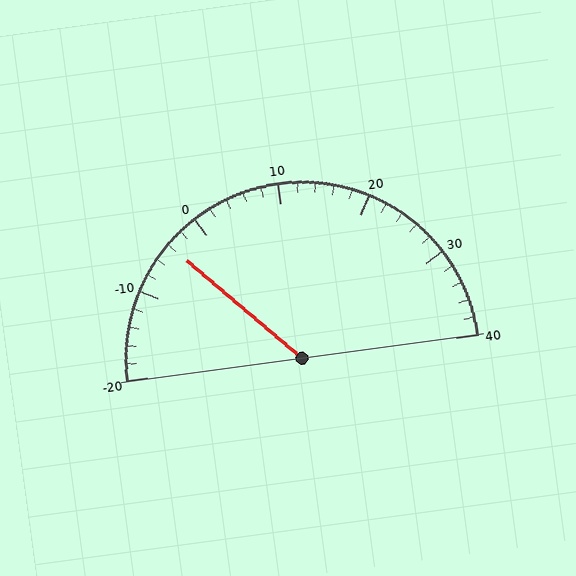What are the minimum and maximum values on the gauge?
The gauge ranges from -20 to 40.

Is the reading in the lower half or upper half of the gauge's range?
The reading is in the lower half of the range (-20 to 40).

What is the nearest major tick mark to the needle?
The nearest major tick mark is 0.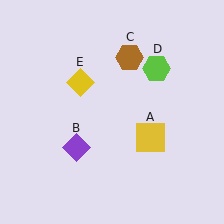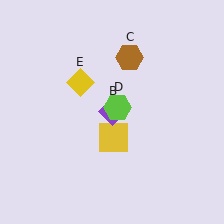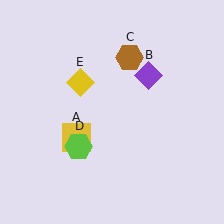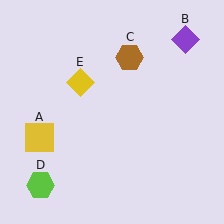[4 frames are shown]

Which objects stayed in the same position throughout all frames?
Brown hexagon (object C) and yellow diamond (object E) remained stationary.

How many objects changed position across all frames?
3 objects changed position: yellow square (object A), purple diamond (object B), lime hexagon (object D).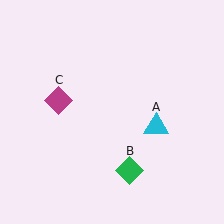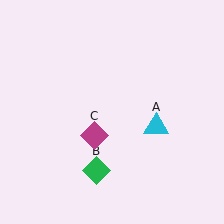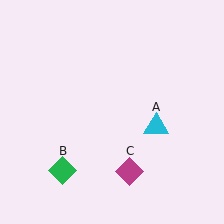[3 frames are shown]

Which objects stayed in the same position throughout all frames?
Cyan triangle (object A) remained stationary.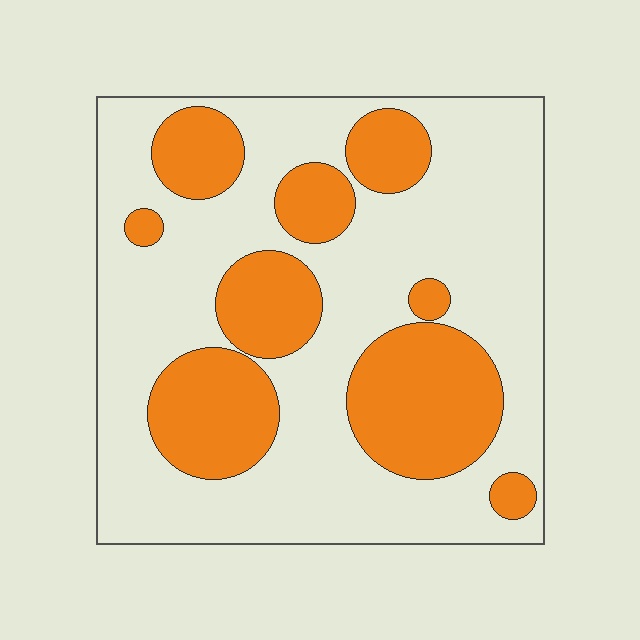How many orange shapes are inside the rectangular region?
9.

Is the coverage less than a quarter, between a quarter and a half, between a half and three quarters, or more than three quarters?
Between a quarter and a half.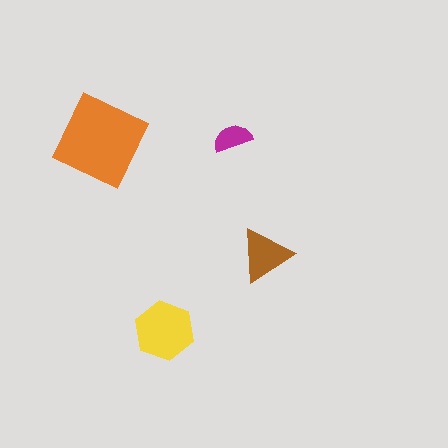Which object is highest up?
The magenta semicircle is topmost.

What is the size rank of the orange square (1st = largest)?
1st.